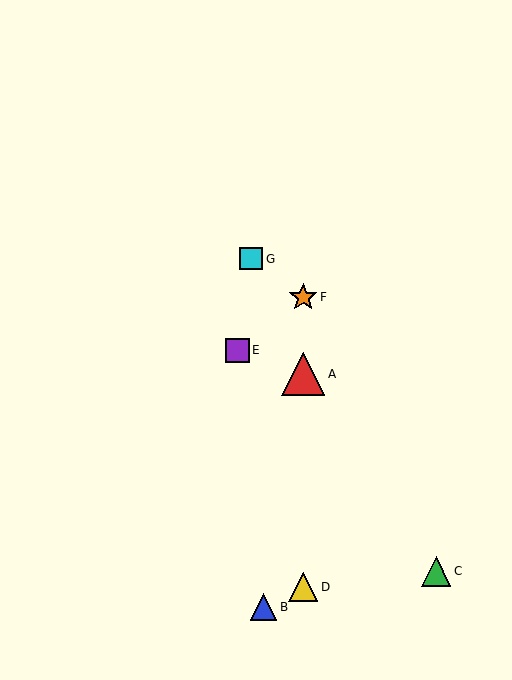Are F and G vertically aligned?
No, F is at x≈303 and G is at x≈251.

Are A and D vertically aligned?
Yes, both are at x≈303.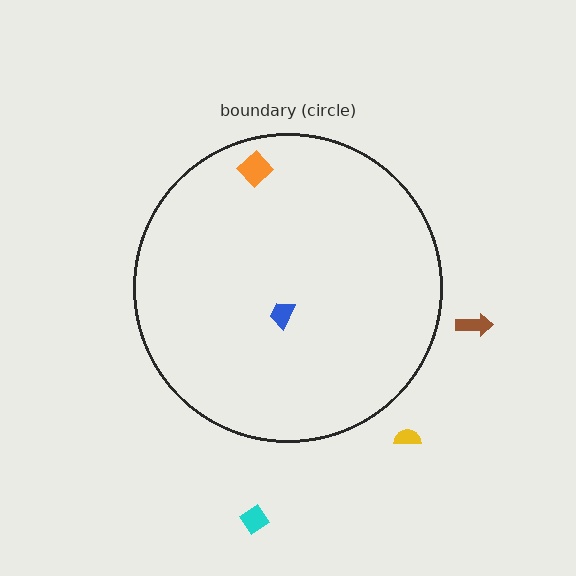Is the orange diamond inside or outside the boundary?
Inside.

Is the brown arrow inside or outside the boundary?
Outside.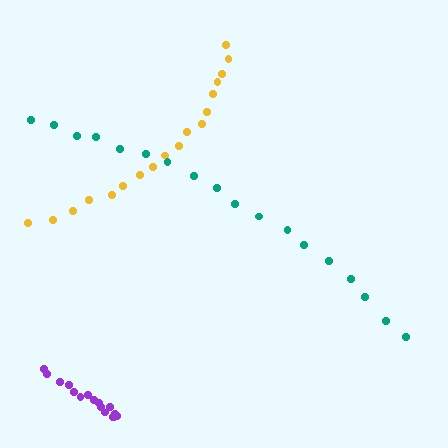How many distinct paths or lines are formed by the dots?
There are 3 distinct paths.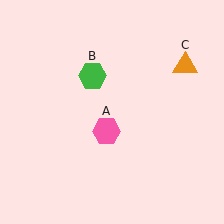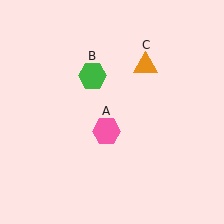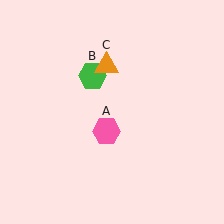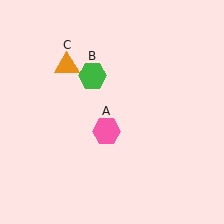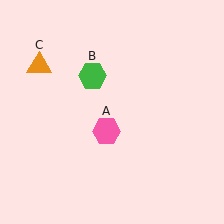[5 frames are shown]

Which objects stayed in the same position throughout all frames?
Pink hexagon (object A) and green hexagon (object B) remained stationary.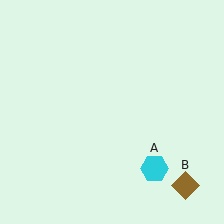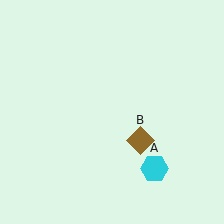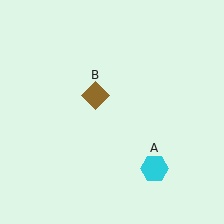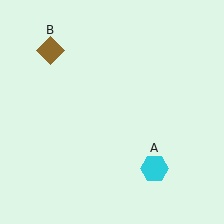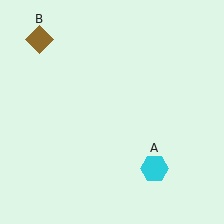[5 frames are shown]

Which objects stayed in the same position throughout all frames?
Cyan hexagon (object A) remained stationary.